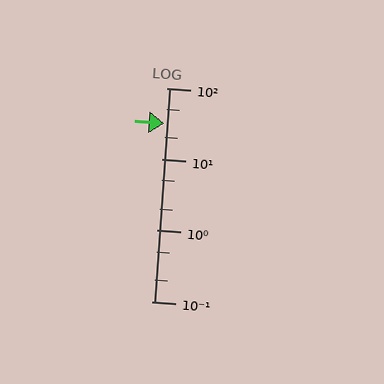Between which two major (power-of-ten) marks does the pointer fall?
The pointer is between 10 and 100.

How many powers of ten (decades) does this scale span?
The scale spans 3 decades, from 0.1 to 100.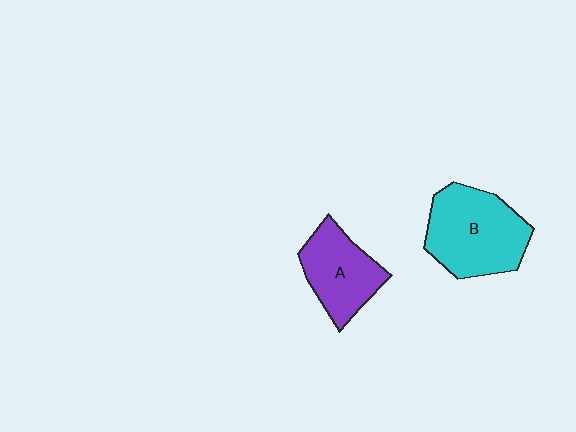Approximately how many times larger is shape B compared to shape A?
Approximately 1.4 times.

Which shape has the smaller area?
Shape A (purple).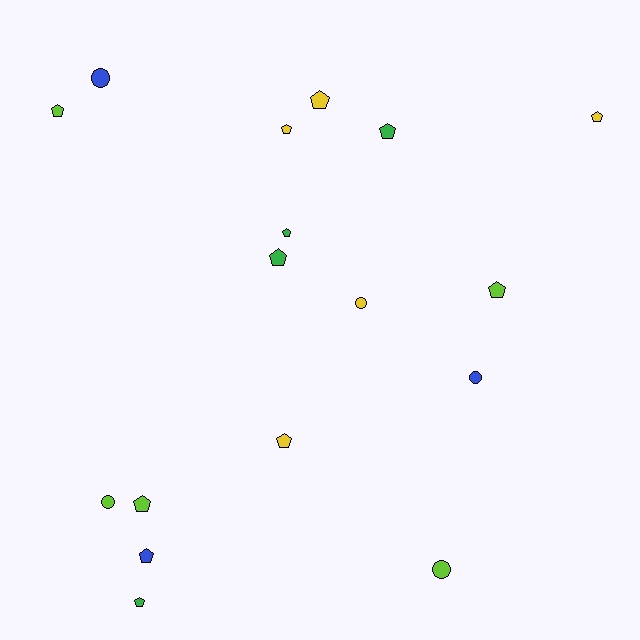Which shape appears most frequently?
Pentagon, with 12 objects.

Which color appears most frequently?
Yellow, with 5 objects.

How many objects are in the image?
There are 17 objects.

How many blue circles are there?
There are 2 blue circles.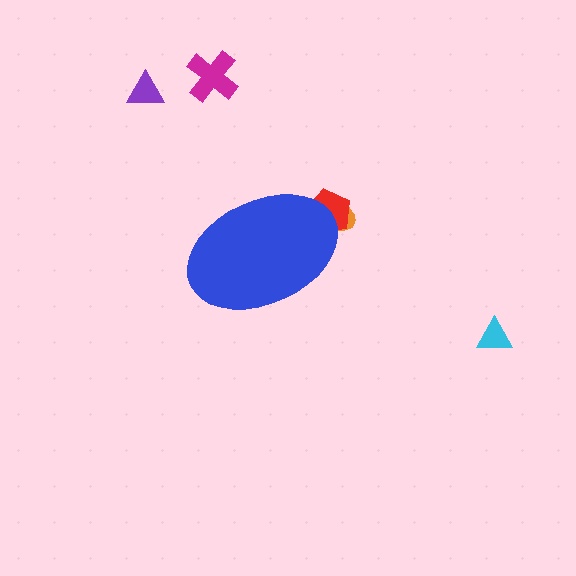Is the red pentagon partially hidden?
Yes, the red pentagon is partially hidden behind the blue ellipse.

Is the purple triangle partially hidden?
No, the purple triangle is fully visible.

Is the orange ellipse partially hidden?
Yes, the orange ellipse is partially hidden behind the blue ellipse.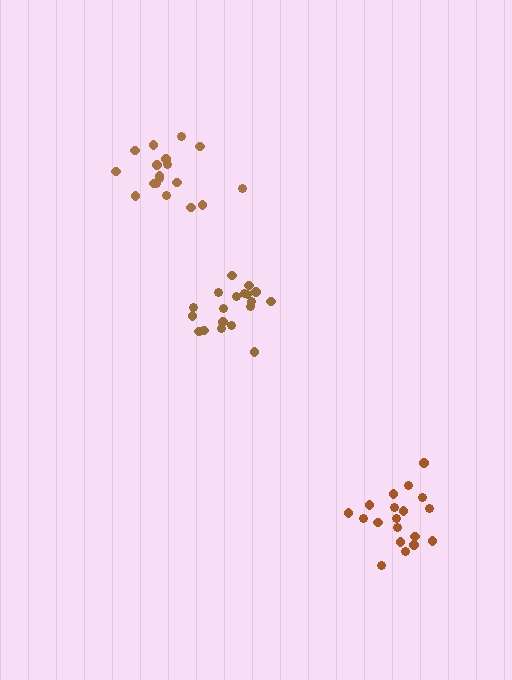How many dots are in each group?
Group 1: 19 dots, Group 2: 18 dots, Group 3: 19 dots (56 total).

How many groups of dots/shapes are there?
There are 3 groups.